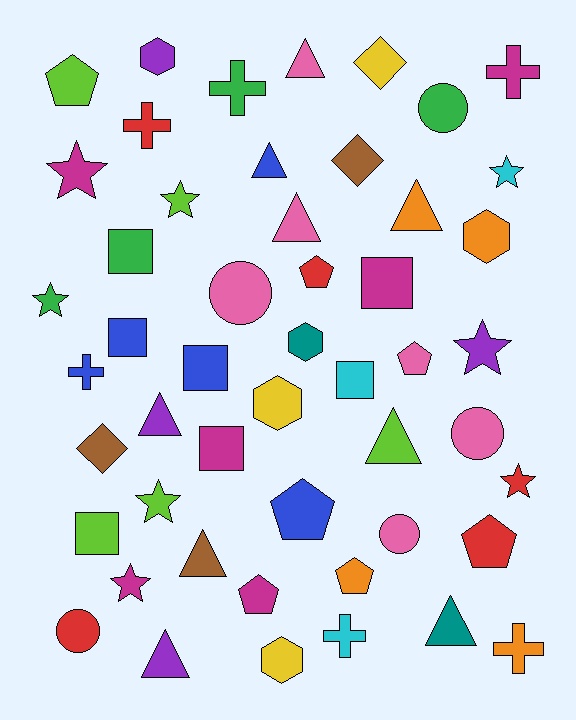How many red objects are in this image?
There are 5 red objects.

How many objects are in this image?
There are 50 objects.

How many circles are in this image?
There are 5 circles.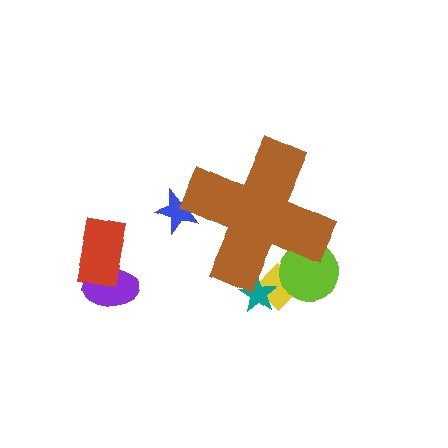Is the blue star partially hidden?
Yes, the blue star is partially hidden behind the brown cross.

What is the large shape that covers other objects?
A brown cross.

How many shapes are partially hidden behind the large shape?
4 shapes are partially hidden.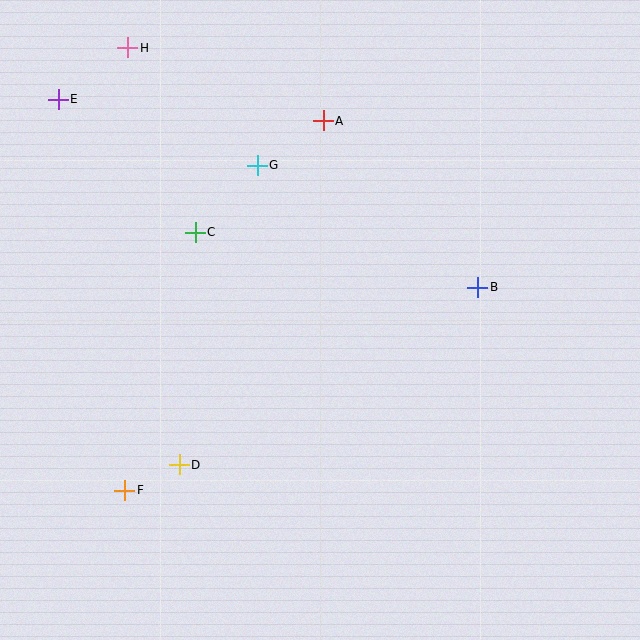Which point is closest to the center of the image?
Point C at (195, 232) is closest to the center.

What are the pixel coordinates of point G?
Point G is at (257, 165).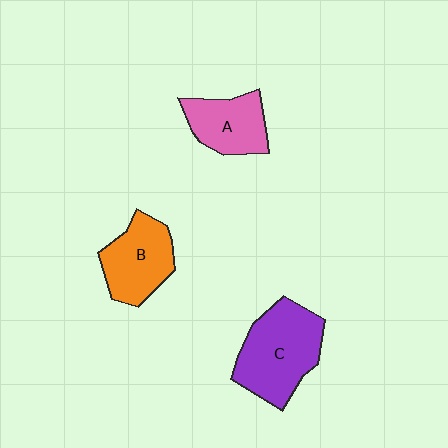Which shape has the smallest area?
Shape A (pink).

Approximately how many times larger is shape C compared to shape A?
Approximately 1.6 times.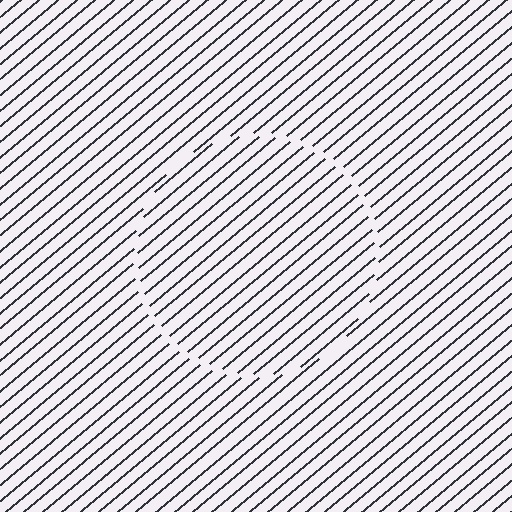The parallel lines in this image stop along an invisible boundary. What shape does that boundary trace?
An illusory circle. The interior of the shape contains the same grating, shifted by half a period — the contour is defined by the phase discontinuity where line-ends from the inner and outer gratings abut.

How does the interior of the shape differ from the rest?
The interior of the shape contains the same grating, shifted by half a period — the contour is defined by the phase discontinuity where line-ends from the inner and outer gratings abut.